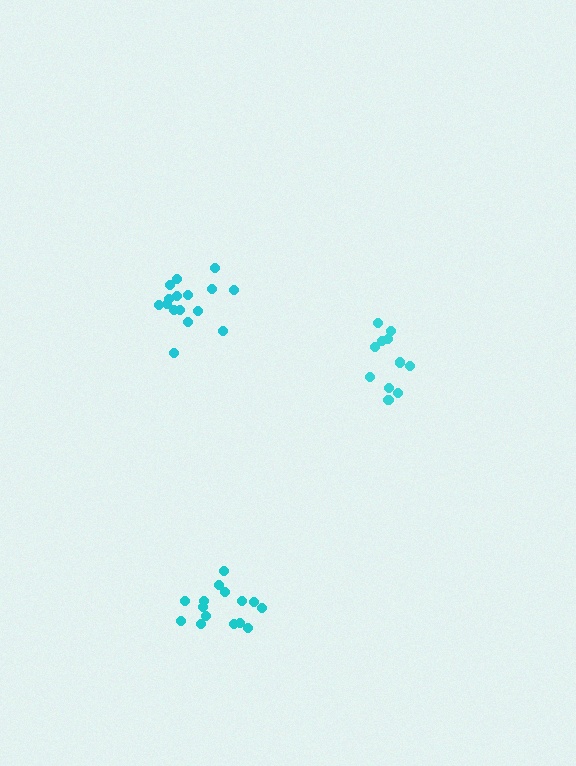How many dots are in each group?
Group 1: 16 dots, Group 2: 11 dots, Group 3: 15 dots (42 total).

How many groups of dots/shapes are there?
There are 3 groups.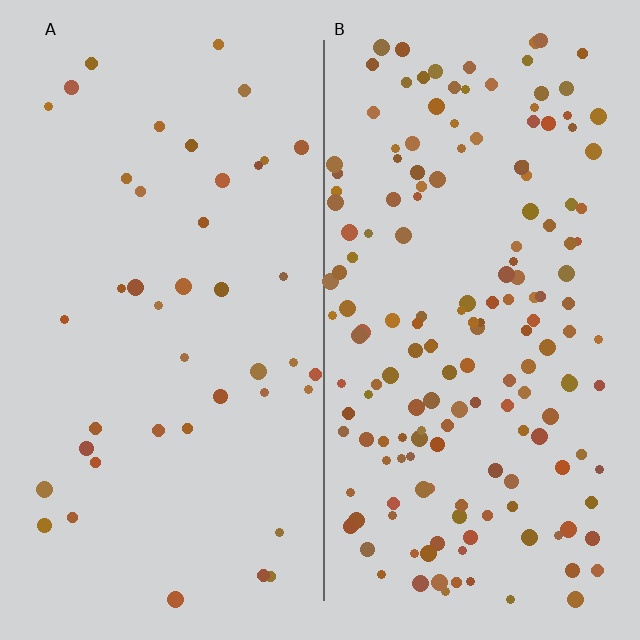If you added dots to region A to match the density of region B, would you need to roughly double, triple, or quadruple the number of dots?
Approximately quadruple.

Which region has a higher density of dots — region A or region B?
B (the right).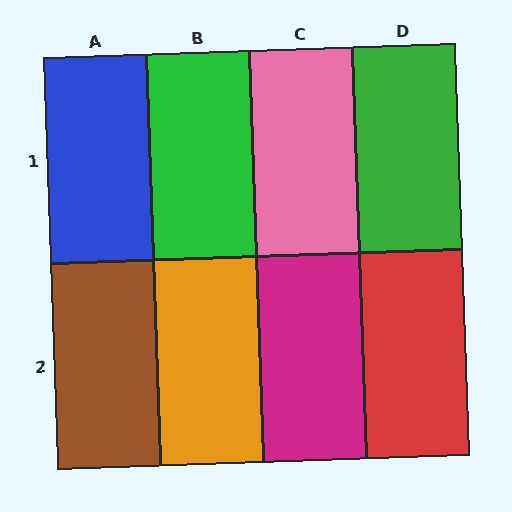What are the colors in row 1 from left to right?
Blue, green, pink, green.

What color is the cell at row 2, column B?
Orange.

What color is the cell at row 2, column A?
Brown.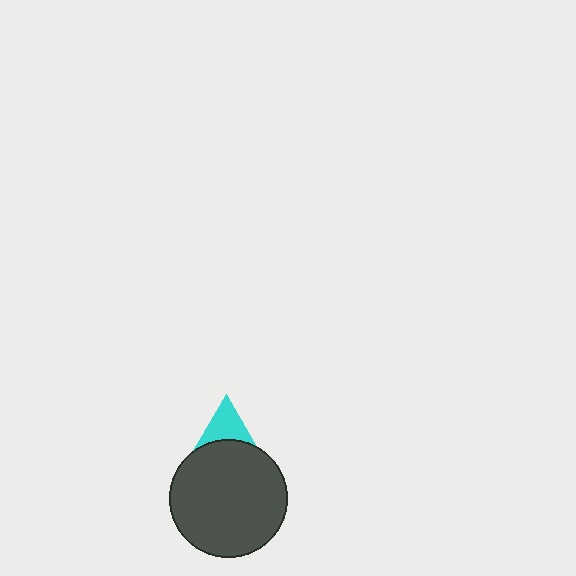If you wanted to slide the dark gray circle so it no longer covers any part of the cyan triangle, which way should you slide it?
Slide it down — that is the most direct way to separate the two shapes.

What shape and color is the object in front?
The object in front is a dark gray circle.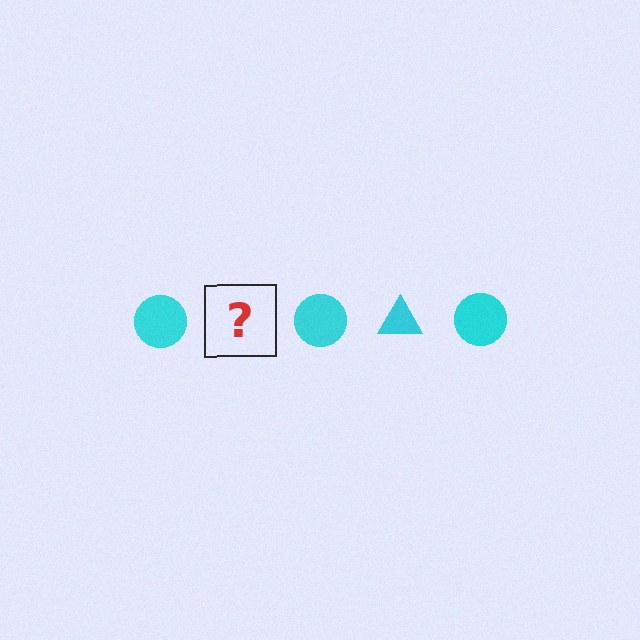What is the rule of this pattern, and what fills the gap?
The rule is that the pattern cycles through circle, triangle shapes in cyan. The gap should be filled with a cyan triangle.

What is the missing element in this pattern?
The missing element is a cyan triangle.